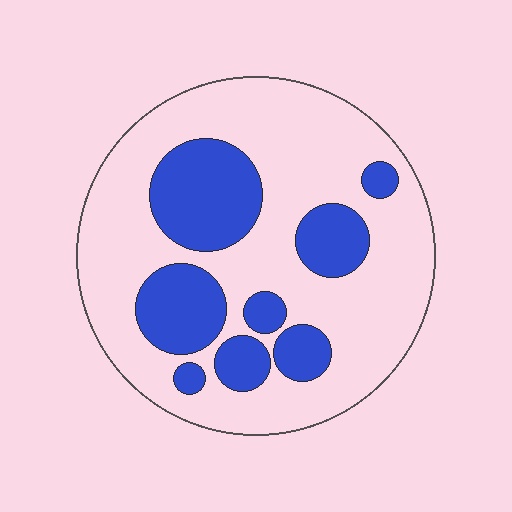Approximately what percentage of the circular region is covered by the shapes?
Approximately 30%.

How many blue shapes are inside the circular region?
8.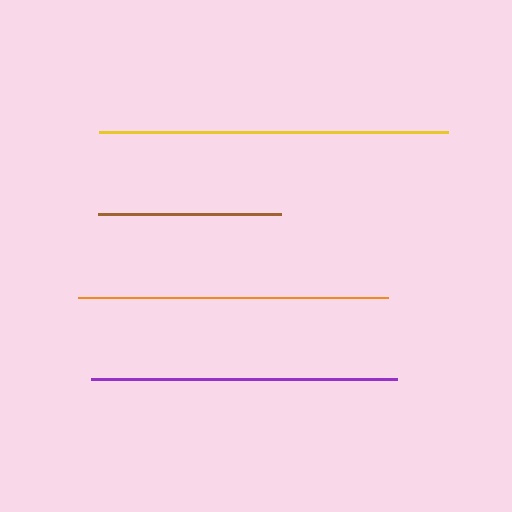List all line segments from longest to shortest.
From longest to shortest: yellow, orange, purple, brown.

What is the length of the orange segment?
The orange segment is approximately 310 pixels long.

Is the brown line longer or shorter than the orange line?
The orange line is longer than the brown line.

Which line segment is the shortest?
The brown line is the shortest at approximately 184 pixels.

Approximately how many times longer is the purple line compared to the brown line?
The purple line is approximately 1.7 times the length of the brown line.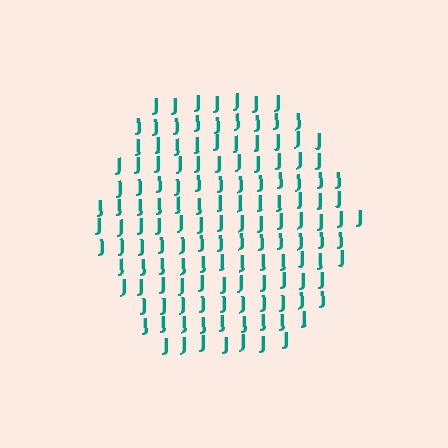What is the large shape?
The large shape is a hexagon.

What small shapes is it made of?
It is made of small letter J's.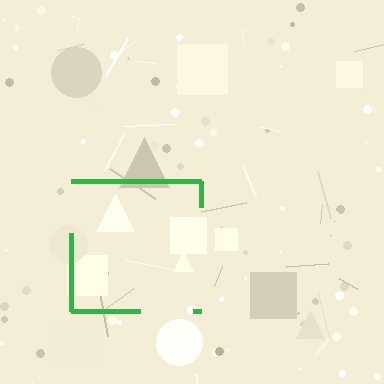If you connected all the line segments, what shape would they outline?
They would outline a square.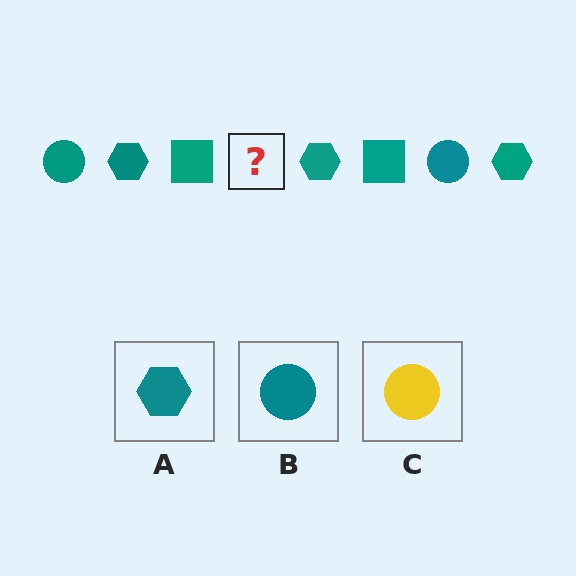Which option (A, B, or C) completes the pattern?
B.